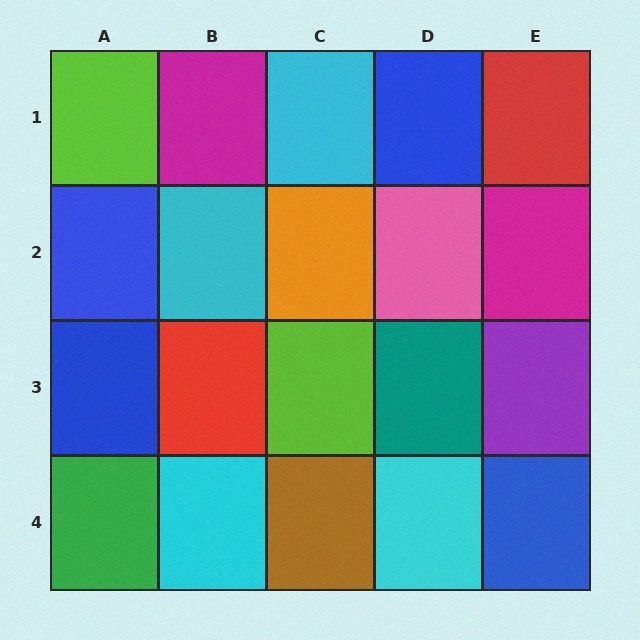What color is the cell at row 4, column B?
Cyan.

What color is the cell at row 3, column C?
Lime.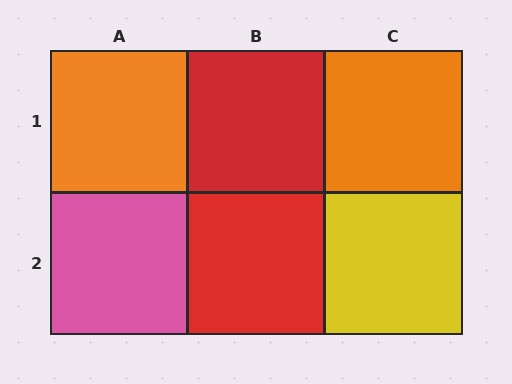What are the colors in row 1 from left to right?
Orange, red, orange.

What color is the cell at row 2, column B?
Red.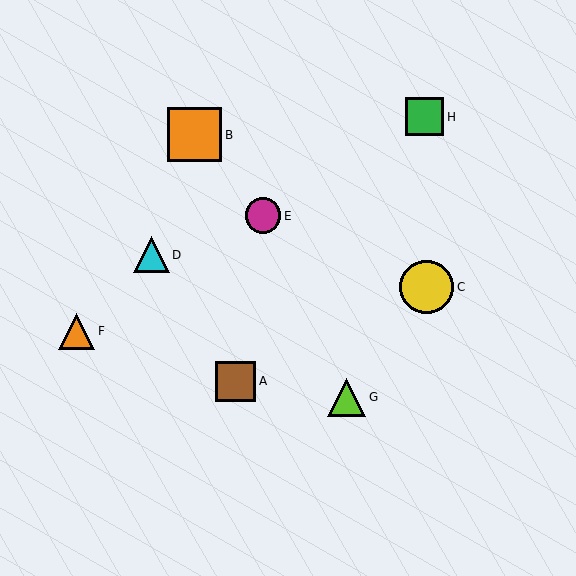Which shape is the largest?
The orange square (labeled B) is the largest.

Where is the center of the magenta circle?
The center of the magenta circle is at (263, 216).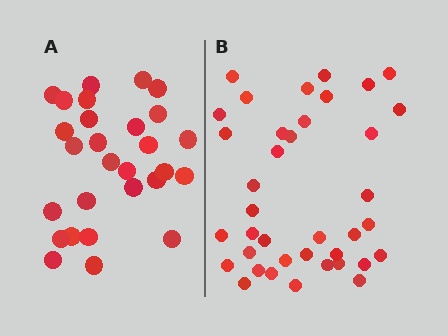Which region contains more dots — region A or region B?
Region B (the right region) has more dots.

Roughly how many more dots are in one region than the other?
Region B has roughly 10 or so more dots than region A.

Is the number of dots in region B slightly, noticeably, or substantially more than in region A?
Region B has noticeably more, but not dramatically so. The ratio is roughly 1.4 to 1.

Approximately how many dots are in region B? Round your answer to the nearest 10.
About 40 dots. (The exact count is 38, which rounds to 40.)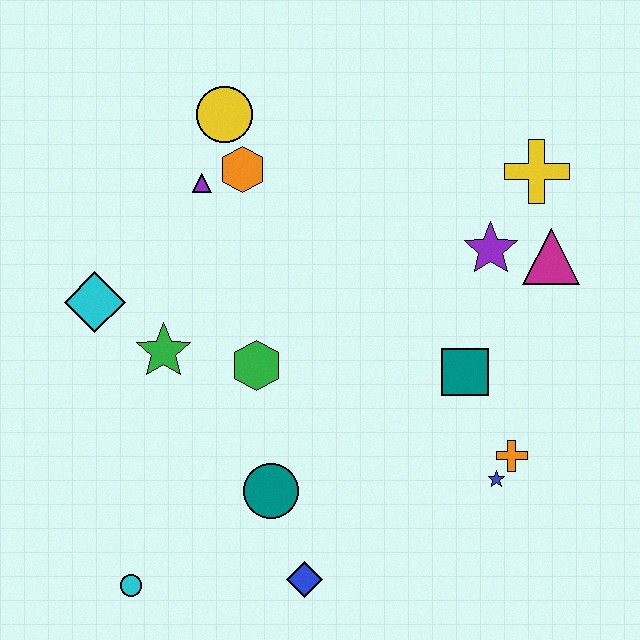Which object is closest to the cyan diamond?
The green star is closest to the cyan diamond.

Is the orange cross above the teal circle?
Yes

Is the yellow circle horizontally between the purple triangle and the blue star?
Yes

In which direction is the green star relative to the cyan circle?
The green star is above the cyan circle.